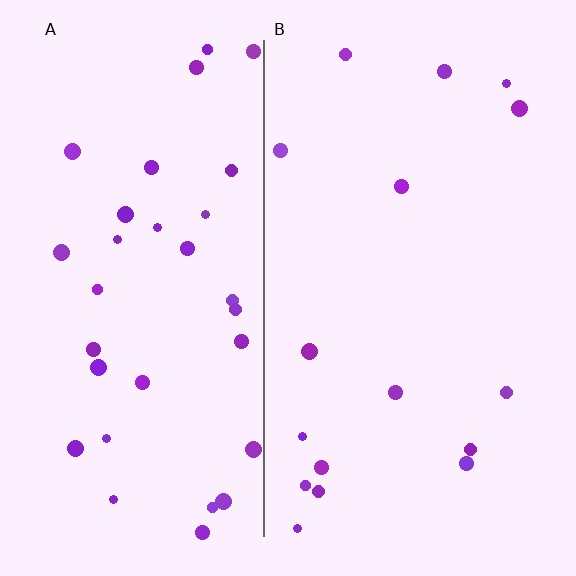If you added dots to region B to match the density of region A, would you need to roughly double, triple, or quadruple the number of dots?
Approximately double.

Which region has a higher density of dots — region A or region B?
A (the left).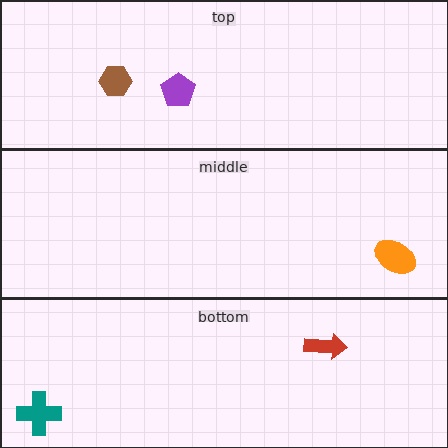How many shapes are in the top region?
2.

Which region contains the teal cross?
The bottom region.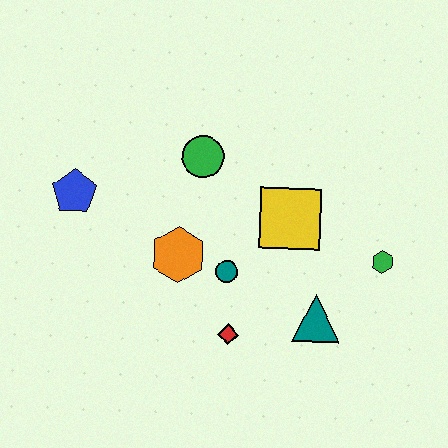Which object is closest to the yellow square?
The teal circle is closest to the yellow square.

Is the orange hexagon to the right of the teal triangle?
No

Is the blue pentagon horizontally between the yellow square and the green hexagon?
No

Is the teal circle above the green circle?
No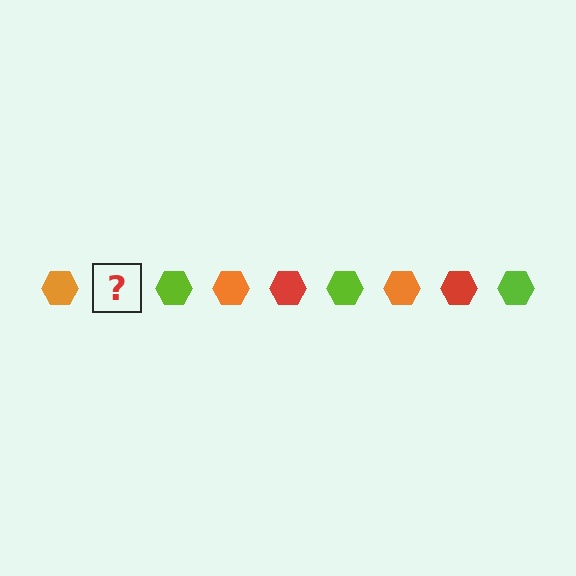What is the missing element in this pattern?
The missing element is a red hexagon.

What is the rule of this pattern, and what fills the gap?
The rule is that the pattern cycles through orange, red, lime hexagons. The gap should be filled with a red hexagon.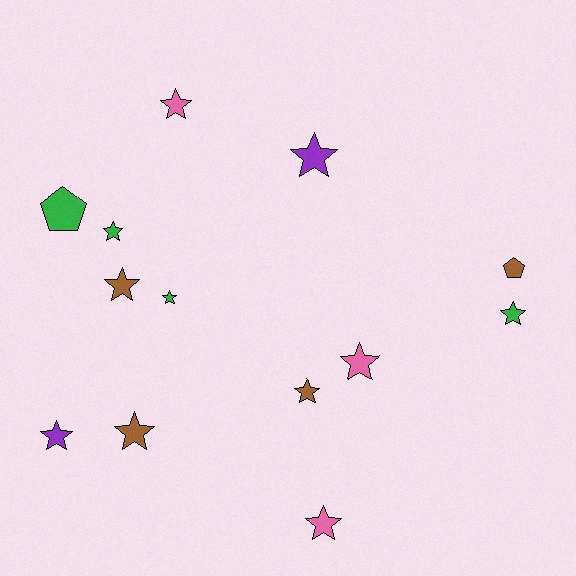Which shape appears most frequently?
Star, with 11 objects.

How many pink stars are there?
There are 3 pink stars.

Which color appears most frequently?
Green, with 4 objects.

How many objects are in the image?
There are 13 objects.